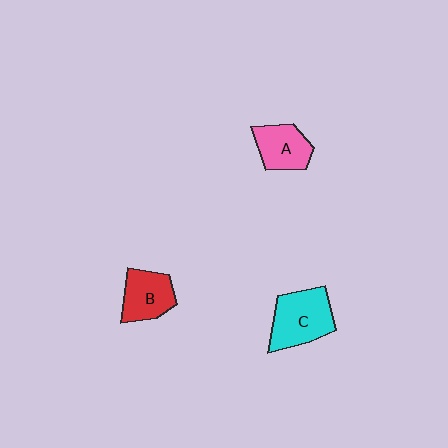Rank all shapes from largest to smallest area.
From largest to smallest: C (cyan), B (red), A (pink).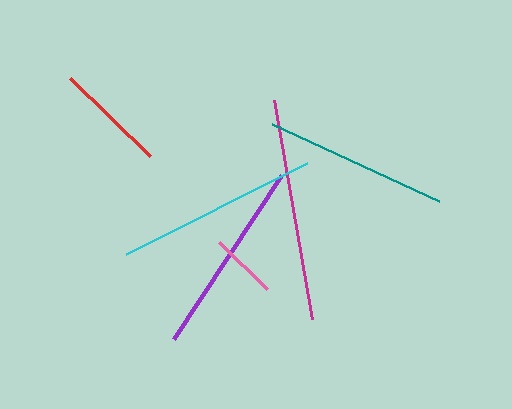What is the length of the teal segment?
The teal segment is approximately 184 pixels long.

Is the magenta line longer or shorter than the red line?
The magenta line is longer than the red line.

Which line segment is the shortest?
The pink line is the shortest at approximately 67 pixels.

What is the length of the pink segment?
The pink segment is approximately 67 pixels long.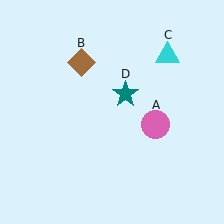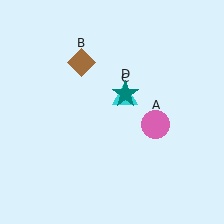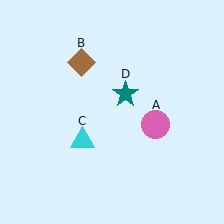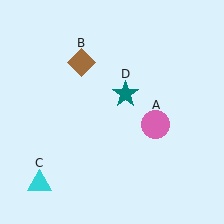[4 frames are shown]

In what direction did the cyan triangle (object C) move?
The cyan triangle (object C) moved down and to the left.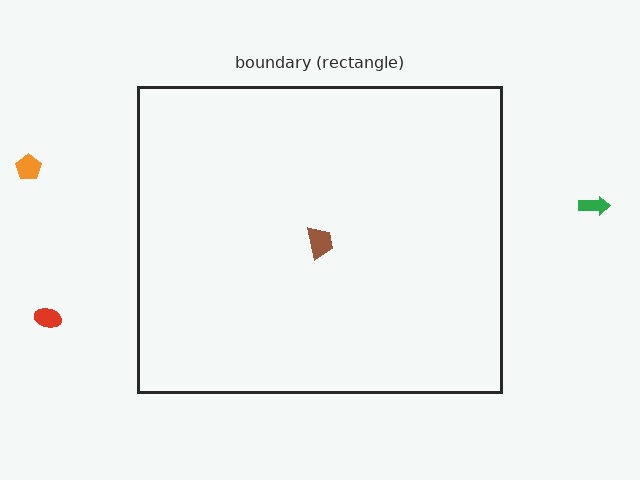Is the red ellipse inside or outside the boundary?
Outside.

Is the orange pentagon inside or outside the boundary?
Outside.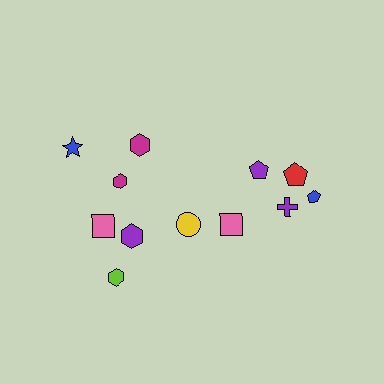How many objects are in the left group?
There are 7 objects.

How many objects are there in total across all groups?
There are 12 objects.